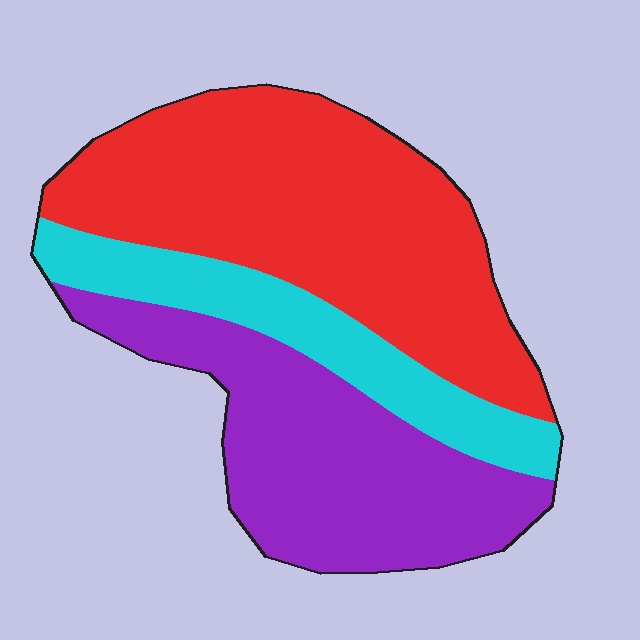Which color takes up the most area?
Red, at roughly 45%.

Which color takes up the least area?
Cyan, at roughly 20%.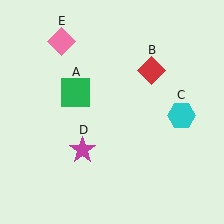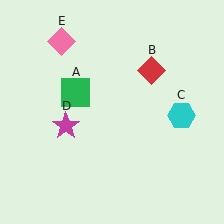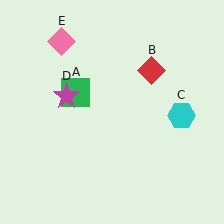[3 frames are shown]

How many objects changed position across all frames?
1 object changed position: magenta star (object D).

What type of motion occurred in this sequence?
The magenta star (object D) rotated clockwise around the center of the scene.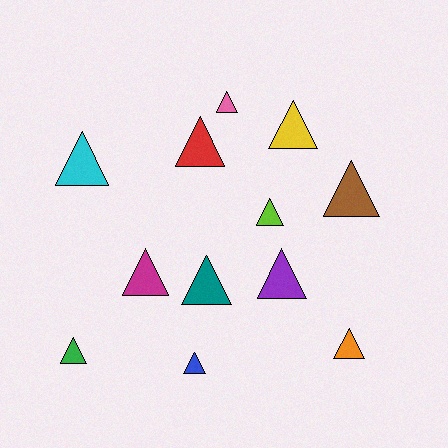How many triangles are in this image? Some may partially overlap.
There are 12 triangles.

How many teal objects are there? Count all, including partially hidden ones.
There is 1 teal object.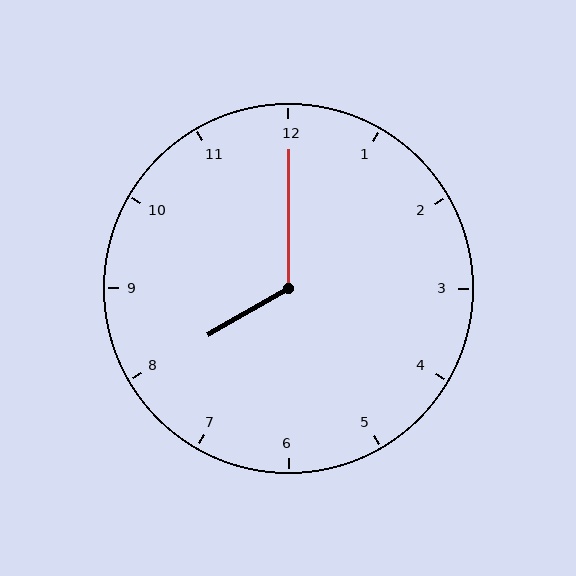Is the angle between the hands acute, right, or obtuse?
It is obtuse.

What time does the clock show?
8:00.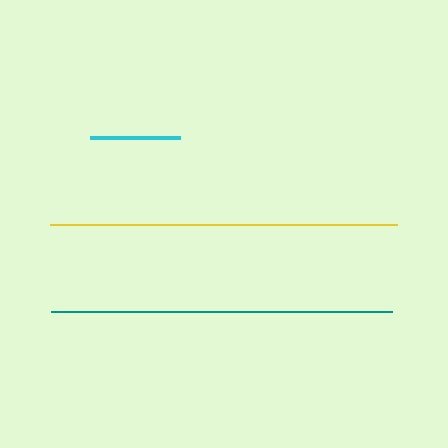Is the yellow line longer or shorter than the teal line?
The yellow line is longer than the teal line.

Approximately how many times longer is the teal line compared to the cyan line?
The teal line is approximately 3.8 times the length of the cyan line.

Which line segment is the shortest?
The cyan line is the shortest at approximately 90 pixels.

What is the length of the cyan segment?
The cyan segment is approximately 90 pixels long.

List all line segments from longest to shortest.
From longest to shortest: yellow, teal, cyan.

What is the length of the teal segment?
The teal segment is approximately 341 pixels long.